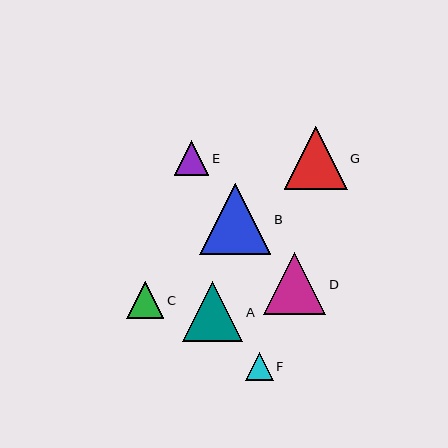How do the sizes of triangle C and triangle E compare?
Triangle C and triangle E are approximately the same size.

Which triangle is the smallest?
Triangle F is the smallest with a size of approximately 28 pixels.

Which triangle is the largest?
Triangle B is the largest with a size of approximately 72 pixels.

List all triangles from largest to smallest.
From largest to smallest: B, G, D, A, C, E, F.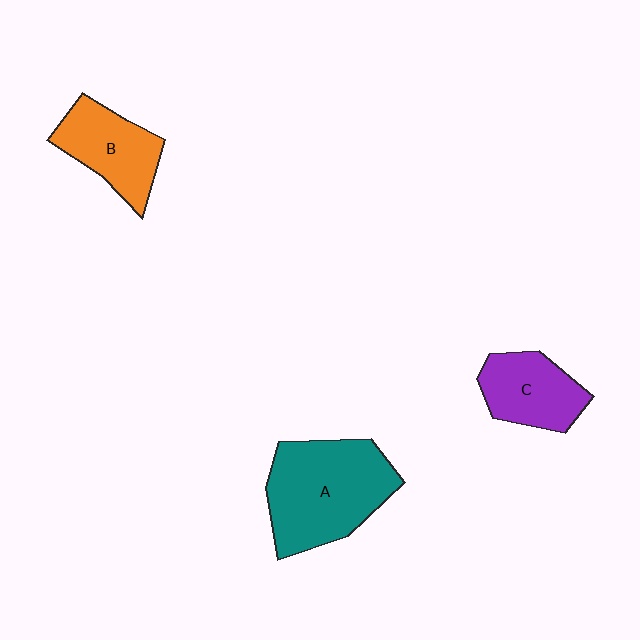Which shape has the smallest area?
Shape C (purple).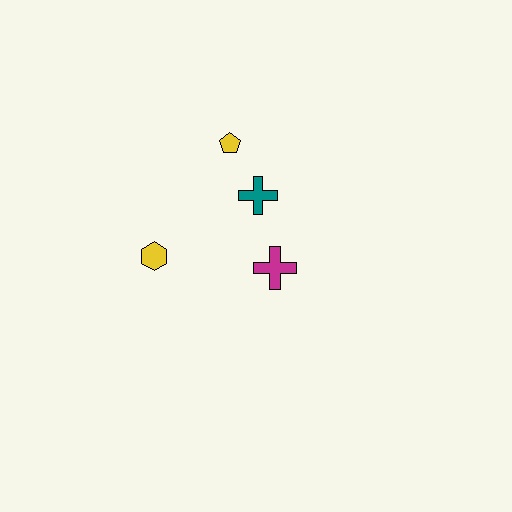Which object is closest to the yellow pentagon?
The teal cross is closest to the yellow pentagon.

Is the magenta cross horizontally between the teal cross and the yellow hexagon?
No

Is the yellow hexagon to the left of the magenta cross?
Yes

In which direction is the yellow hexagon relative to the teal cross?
The yellow hexagon is to the left of the teal cross.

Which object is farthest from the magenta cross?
The yellow pentagon is farthest from the magenta cross.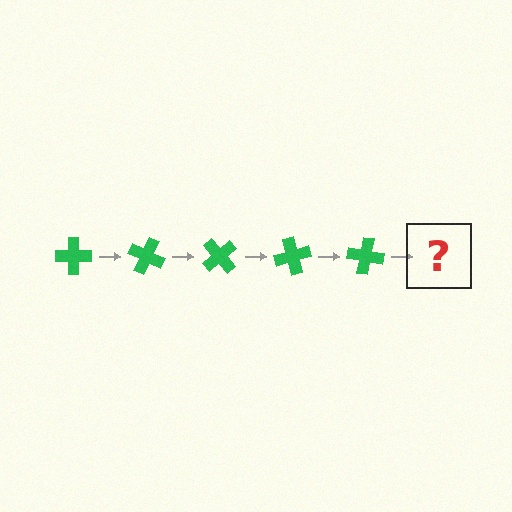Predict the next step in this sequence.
The next step is a green cross rotated 125 degrees.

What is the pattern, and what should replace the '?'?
The pattern is that the cross rotates 25 degrees each step. The '?' should be a green cross rotated 125 degrees.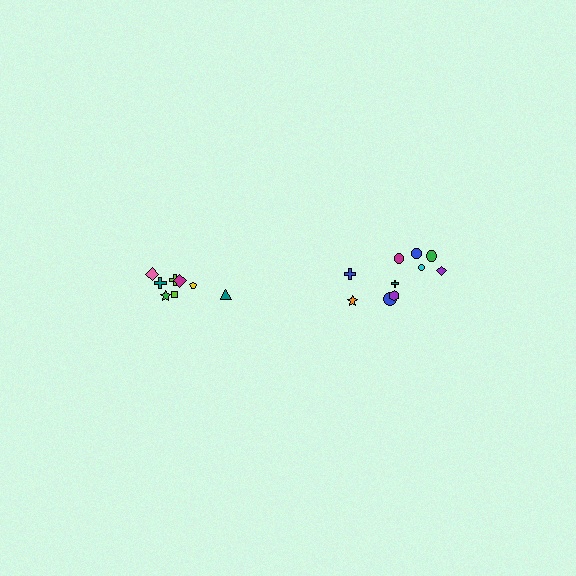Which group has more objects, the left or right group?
The right group.